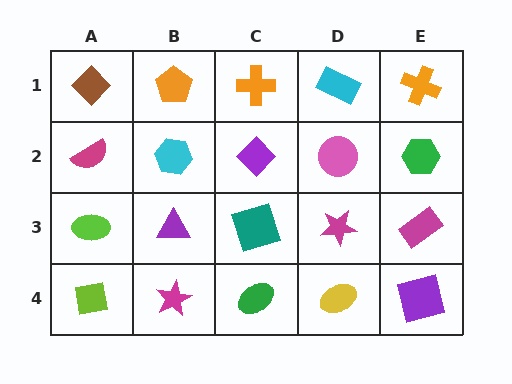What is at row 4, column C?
A green ellipse.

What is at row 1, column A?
A brown diamond.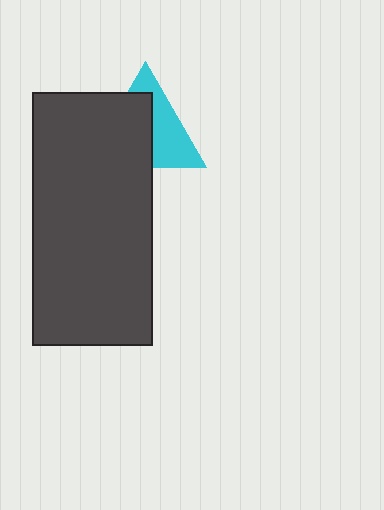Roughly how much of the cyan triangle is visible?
A small part of it is visible (roughly 45%).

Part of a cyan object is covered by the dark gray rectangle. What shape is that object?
It is a triangle.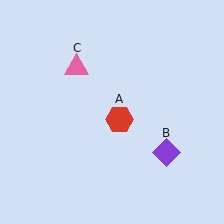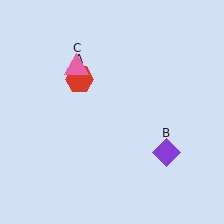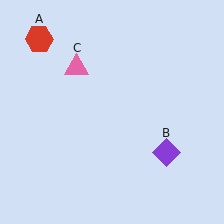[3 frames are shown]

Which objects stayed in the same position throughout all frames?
Purple diamond (object B) and pink triangle (object C) remained stationary.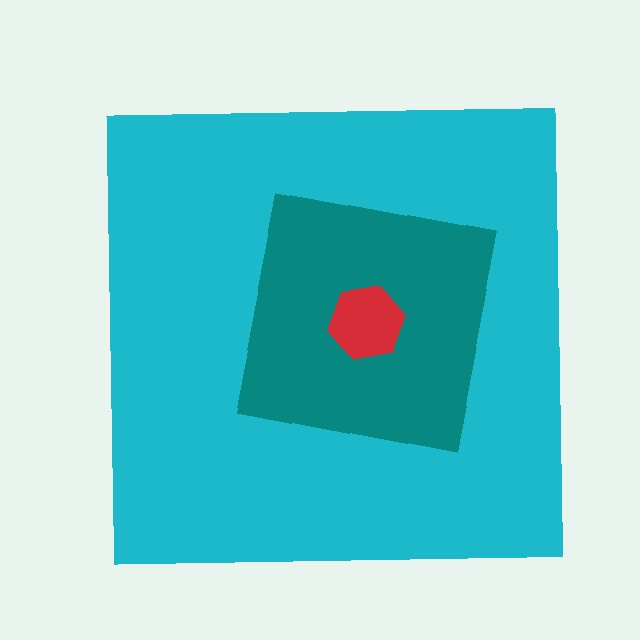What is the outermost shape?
The cyan square.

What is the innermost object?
The red hexagon.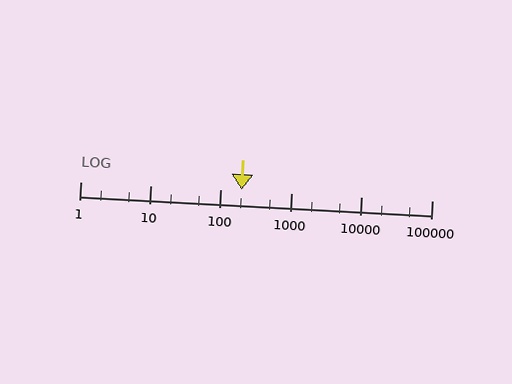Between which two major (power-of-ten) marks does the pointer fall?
The pointer is between 100 and 1000.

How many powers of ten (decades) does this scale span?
The scale spans 5 decades, from 1 to 100000.